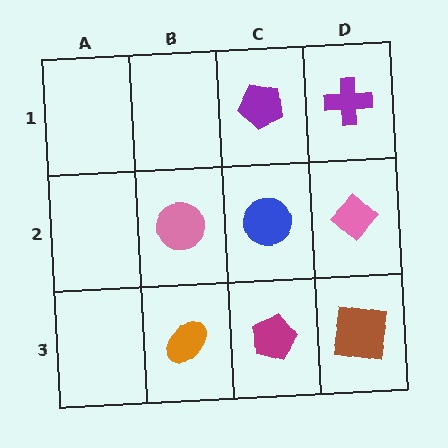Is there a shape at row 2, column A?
No, that cell is empty.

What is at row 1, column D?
A purple cross.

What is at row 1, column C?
A purple pentagon.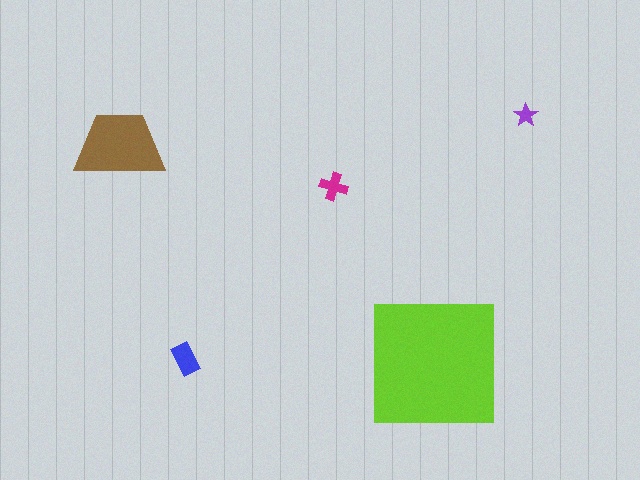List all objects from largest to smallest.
The lime square, the brown trapezoid, the blue rectangle, the magenta cross, the purple star.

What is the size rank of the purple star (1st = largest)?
5th.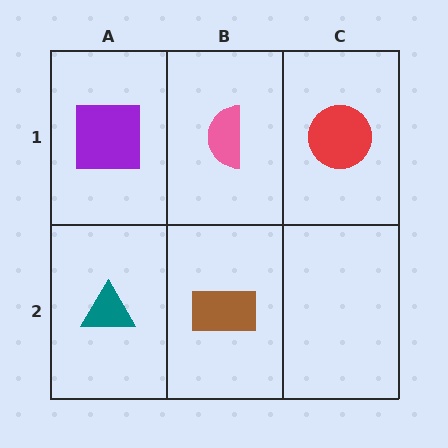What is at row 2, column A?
A teal triangle.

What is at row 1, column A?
A purple square.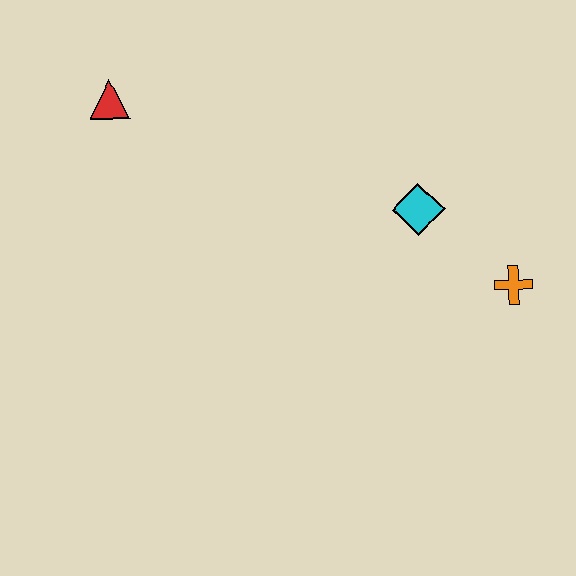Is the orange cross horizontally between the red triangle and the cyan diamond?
No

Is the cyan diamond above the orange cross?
Yes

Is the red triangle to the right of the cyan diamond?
No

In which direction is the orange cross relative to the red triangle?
The orange cross is to the right of the red triangle.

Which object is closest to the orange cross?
The cyan diamond is closest to the orange cross.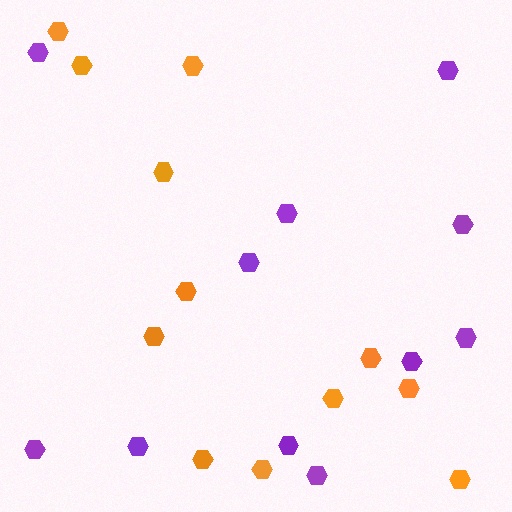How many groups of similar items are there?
There are 2 groups: one group of purple hexagons (11) and one group of orange hexagons (12).